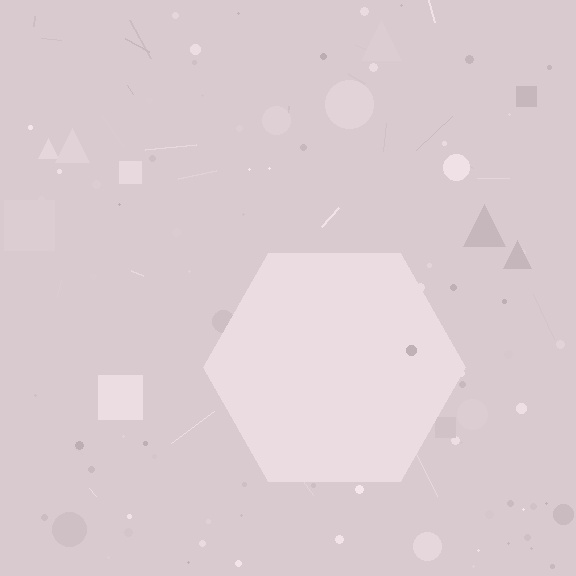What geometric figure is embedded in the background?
A hexagon is embedded in the background.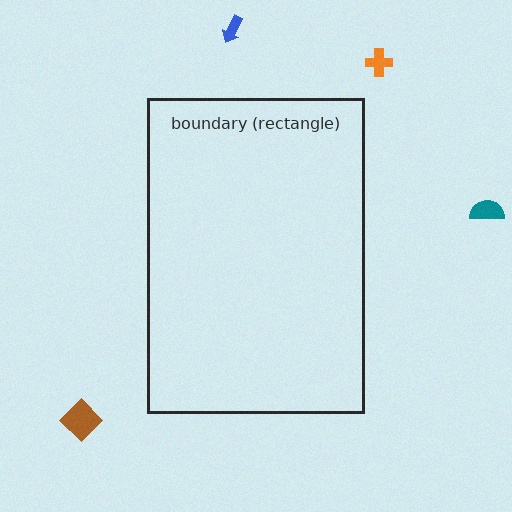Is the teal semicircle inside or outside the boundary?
Outside.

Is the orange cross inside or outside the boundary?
Outside.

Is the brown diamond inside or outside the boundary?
Outside.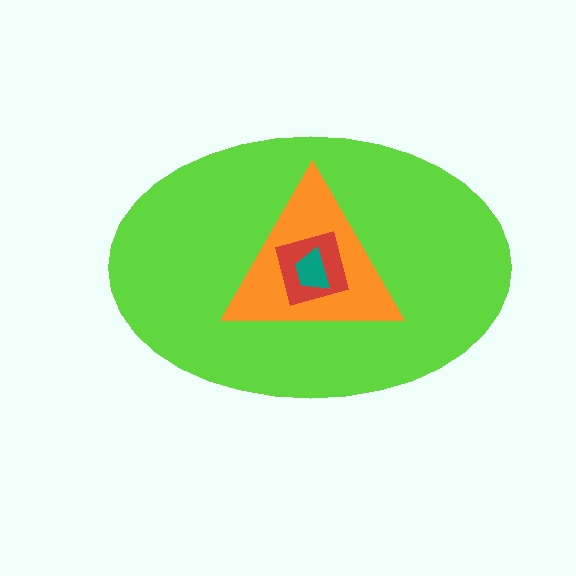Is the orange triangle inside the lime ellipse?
Yes.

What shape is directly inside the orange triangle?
The red square.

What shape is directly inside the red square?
The teal trapezoid.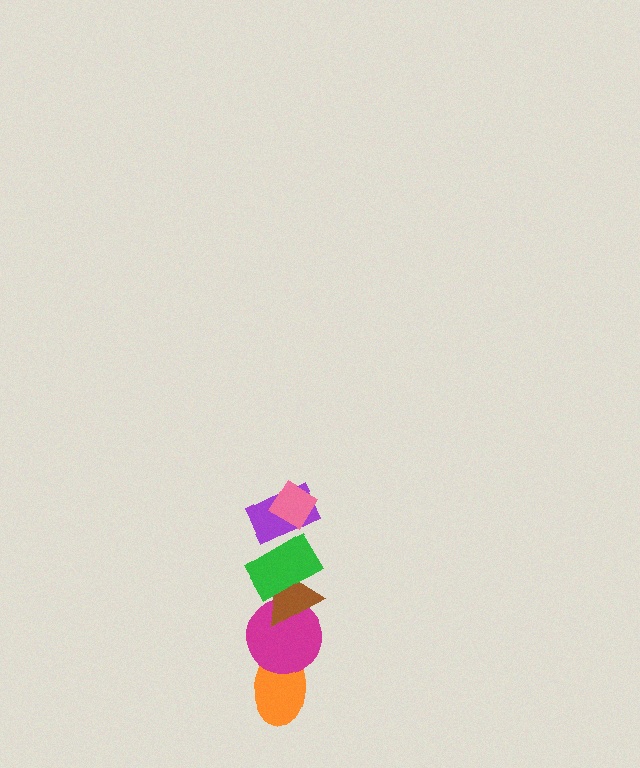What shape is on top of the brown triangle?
The green rectangle is on top of the brown triangle.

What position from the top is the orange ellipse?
The orange ellipse is 6th from the top.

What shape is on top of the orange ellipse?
The magenta circle is on top of the orange ellipse.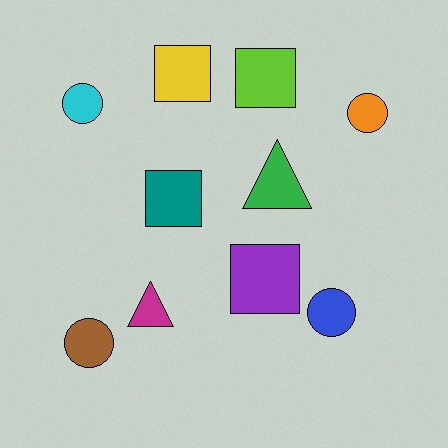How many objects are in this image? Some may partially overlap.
There are 10 objects.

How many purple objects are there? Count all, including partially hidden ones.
There is 1 purple object.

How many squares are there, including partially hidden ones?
There are 4 squares.